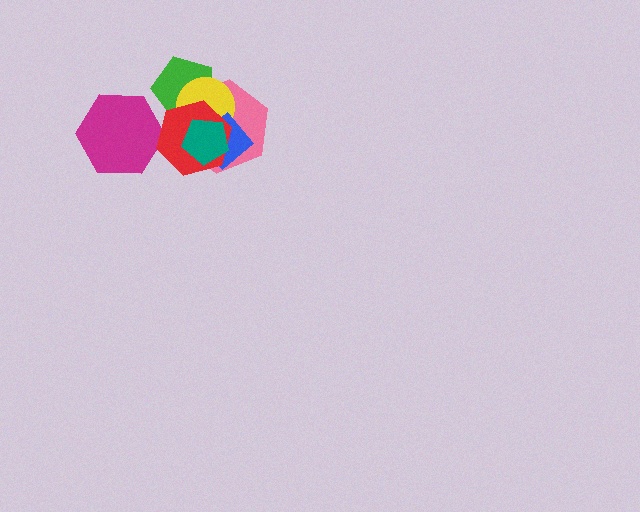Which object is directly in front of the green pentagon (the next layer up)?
The pink hexagon is directly in front of the green pentagon.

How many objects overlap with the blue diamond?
4 objects overlap with the blue diamond.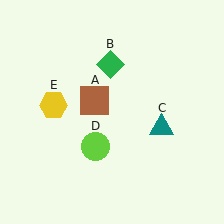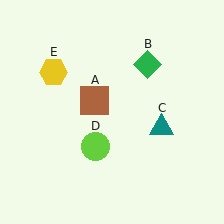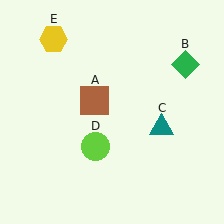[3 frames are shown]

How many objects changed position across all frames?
2 objects changed position: green diamond (object B), yellow hexagon (object E).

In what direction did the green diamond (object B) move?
The green diamond (object B) moved right.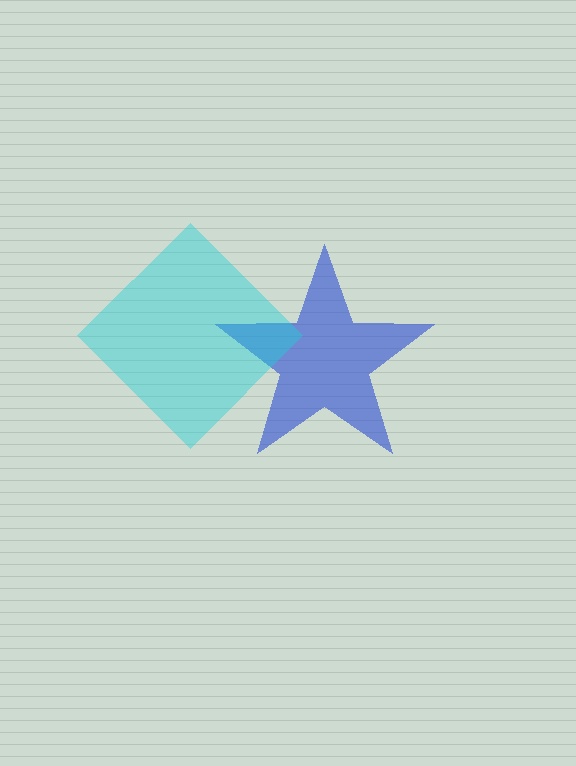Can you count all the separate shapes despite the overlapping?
Yes, there are 2 separate shapes.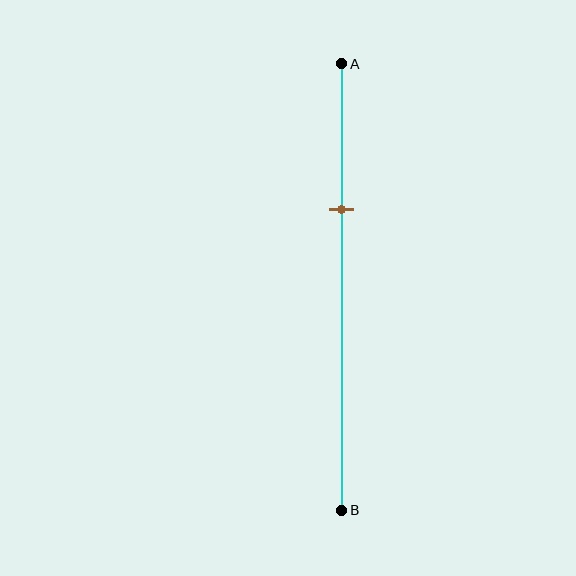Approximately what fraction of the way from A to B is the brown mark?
The brown mark is approximately 35% of the way from A to B.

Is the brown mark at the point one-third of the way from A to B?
Yes, the mark is approximately at the one-third point.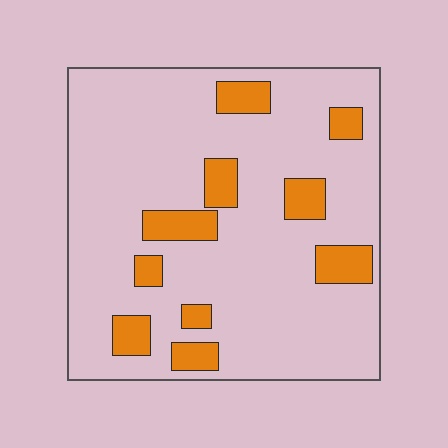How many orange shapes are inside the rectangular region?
10.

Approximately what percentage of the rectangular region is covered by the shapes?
Approximately 15%.